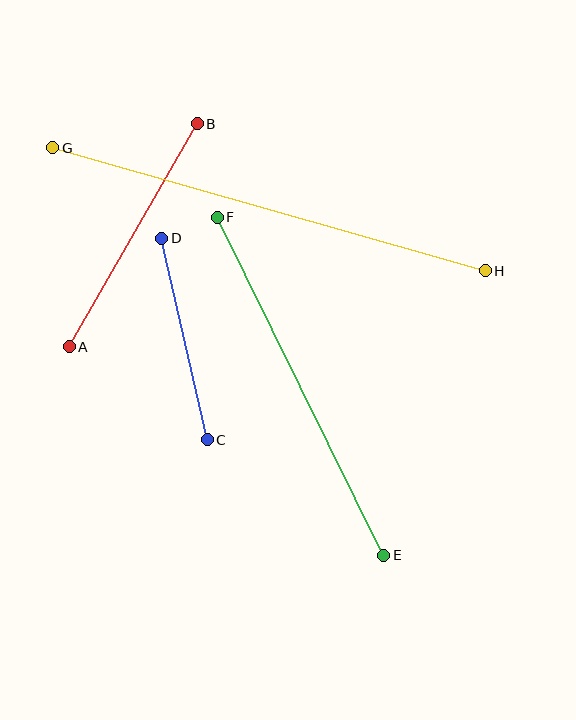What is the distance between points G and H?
The distance is approximately 450 pixels.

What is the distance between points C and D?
The distance is approximately 207 pixels.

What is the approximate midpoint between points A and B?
The midpoint is at approximately (133, 235) pixels.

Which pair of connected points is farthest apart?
Points G and H are farthest apart.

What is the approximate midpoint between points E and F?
The midpoint is at approximately (301, 386) pixels.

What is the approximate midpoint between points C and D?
The midpoint is at approximately (185, 339) pixels.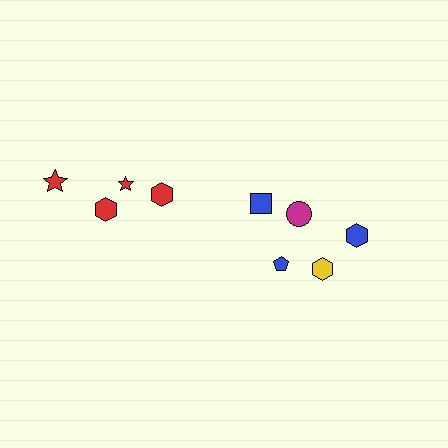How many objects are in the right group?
There are 6 objects.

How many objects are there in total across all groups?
There are 10 objects.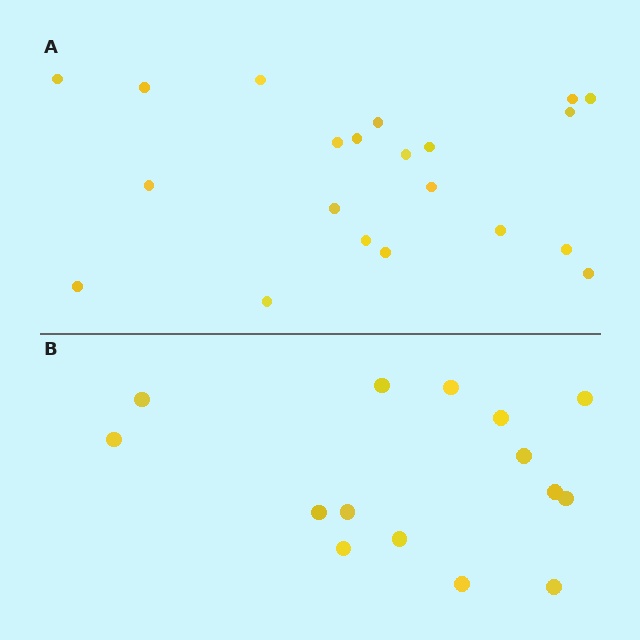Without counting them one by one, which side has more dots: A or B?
Region A (the top region) has more dots.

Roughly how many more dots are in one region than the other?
Region A has about 6 more dots than region B.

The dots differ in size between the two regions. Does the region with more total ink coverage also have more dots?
No. Region B has more total ink coverage because its dots are larger, but region A actually contains more individual dots. Total area can be misleading — the number of items is what matters here.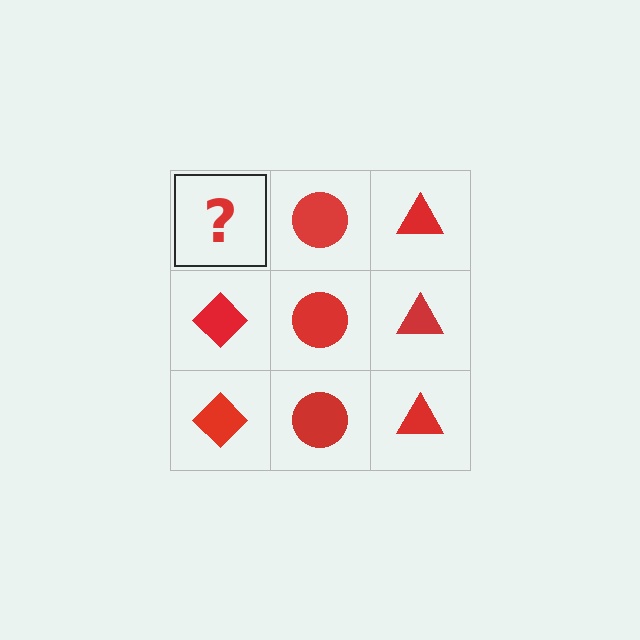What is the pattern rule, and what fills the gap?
The rule is that each column has a consistent shape. The gap should be filled with a red diamond.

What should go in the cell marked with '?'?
The missing cell should contain a red diamond.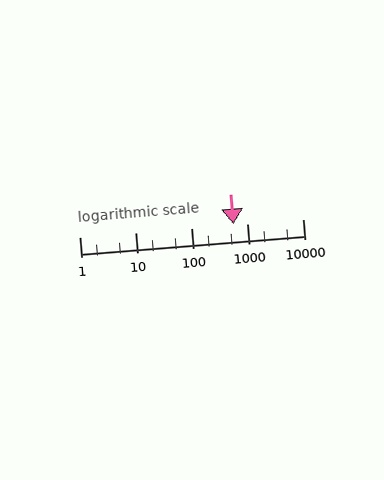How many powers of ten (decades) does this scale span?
The scale spans 4 decades, from 1 to 10000.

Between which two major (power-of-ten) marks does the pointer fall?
The pointer is between 100 and 1000.